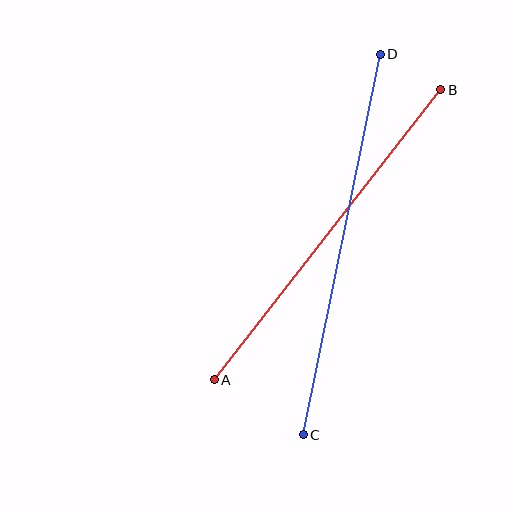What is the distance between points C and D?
The distance is approximately 388 pixels.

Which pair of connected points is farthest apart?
Points C and D are farthest apart.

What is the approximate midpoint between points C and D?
The midpoint is at approximately (342, 244) pixels.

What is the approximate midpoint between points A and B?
The midpoint is at approximately (328, 235) pixels.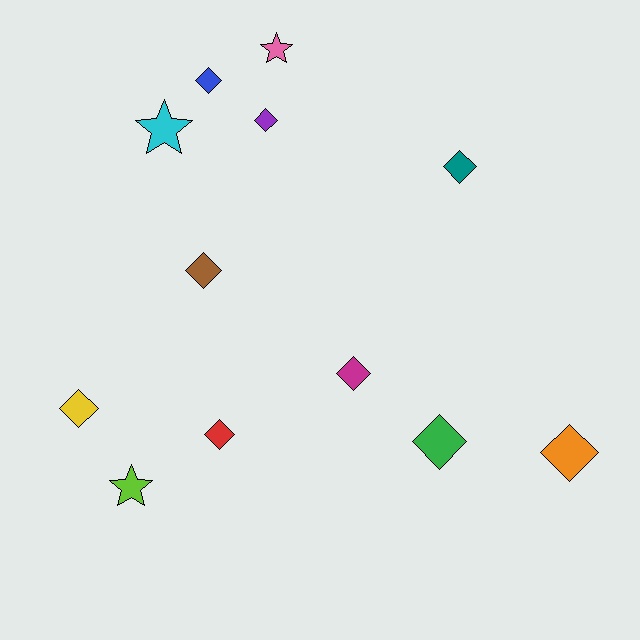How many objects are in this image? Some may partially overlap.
There are 12 objects.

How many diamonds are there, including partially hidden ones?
There are 9 diamonds.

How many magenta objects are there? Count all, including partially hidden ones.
There is 1 magenta object.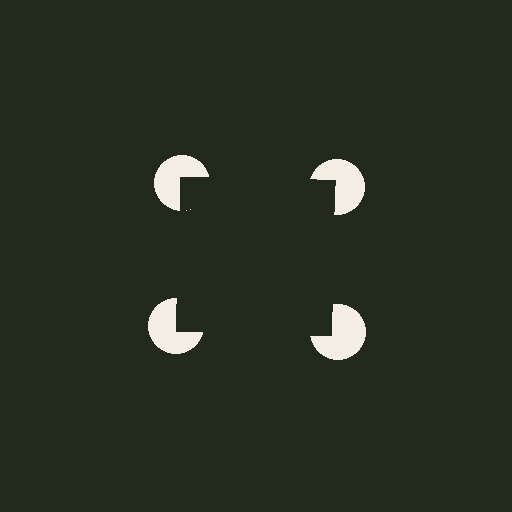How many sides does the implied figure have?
4 sides.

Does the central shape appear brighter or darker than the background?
It typically appears slightly darker than the background, even though no actual brightness change is drawn.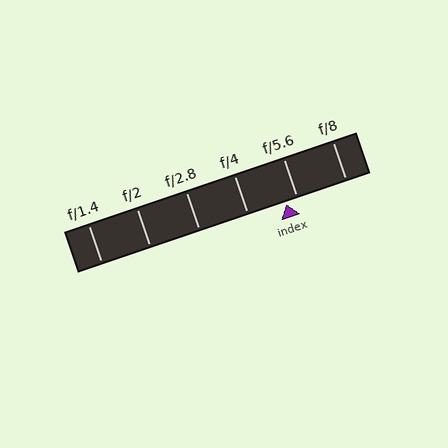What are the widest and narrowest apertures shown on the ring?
The widest aperture shown is f/1.4 and the narrowest is f/8.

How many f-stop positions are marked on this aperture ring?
There are 6 f-stop positions marked.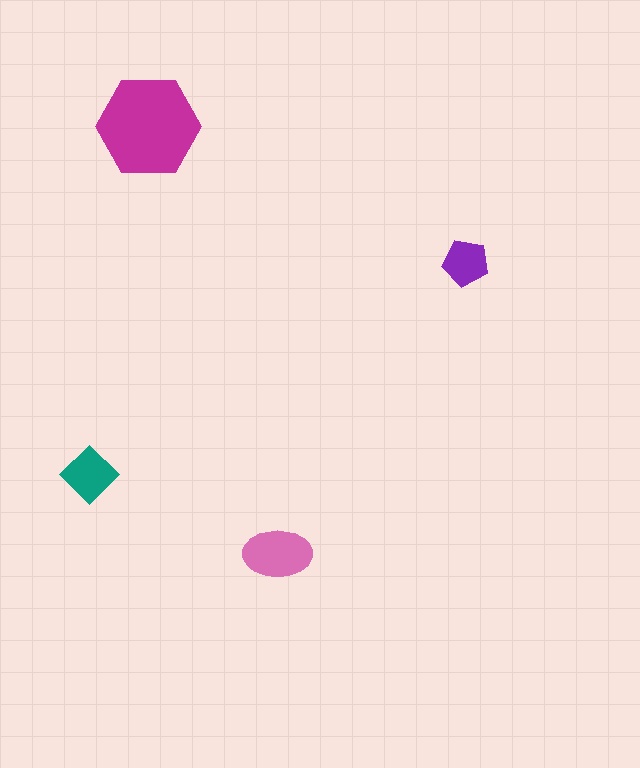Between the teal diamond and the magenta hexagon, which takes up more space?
The magenta hexagon.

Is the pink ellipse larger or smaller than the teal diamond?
Larger.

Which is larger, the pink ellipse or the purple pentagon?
The pink ellipse.